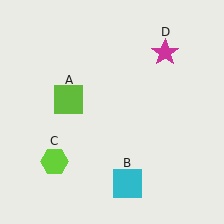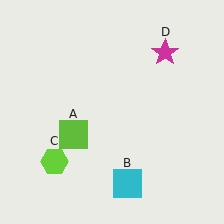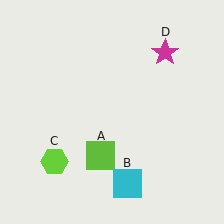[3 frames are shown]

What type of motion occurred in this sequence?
The lime square (object A) rotated counterclockwise around the center of the scene.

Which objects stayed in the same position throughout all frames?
Cyan square (object B) and lime hexagon (object C) and magenta star (object D) remained stationary.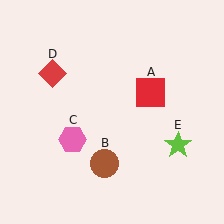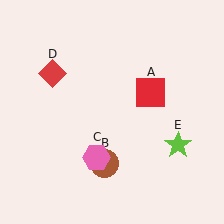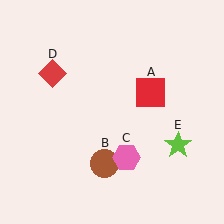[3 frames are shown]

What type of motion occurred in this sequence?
The pink hexagon (object C) rotated counterclockwise around the center of the scene.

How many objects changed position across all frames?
1 object changed position: pink hexagon (object C).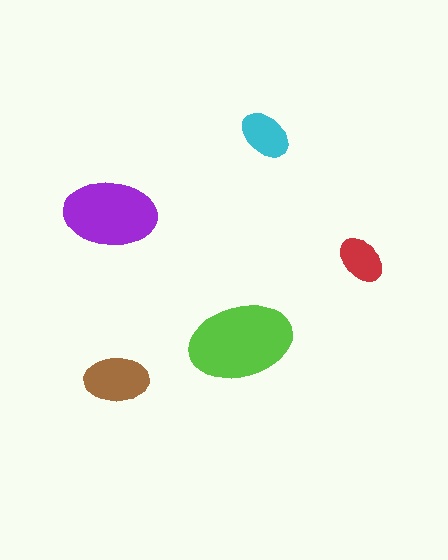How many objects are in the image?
There are 5 objects in the image.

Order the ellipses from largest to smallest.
the lime one, the purple one, the brown one, the cyan one, the red one.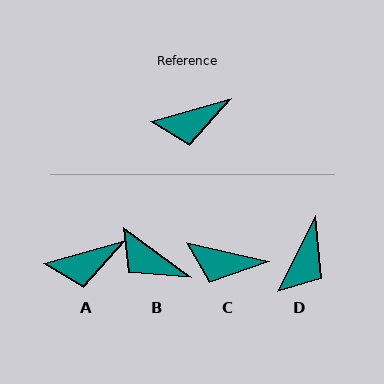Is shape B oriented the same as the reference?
No, it is off by about 52 degrees.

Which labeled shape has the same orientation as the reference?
A.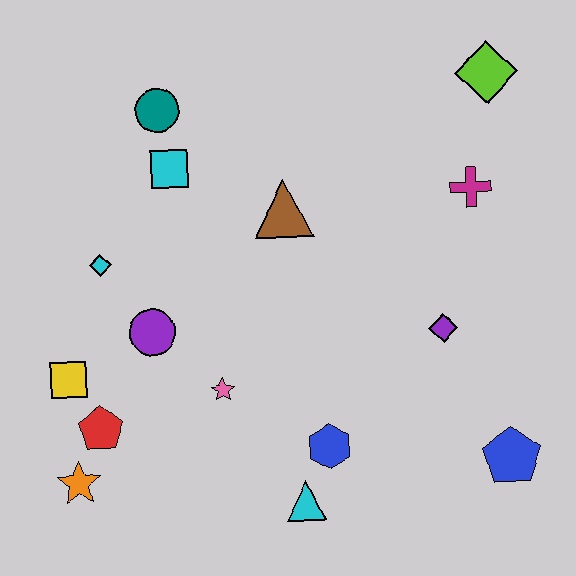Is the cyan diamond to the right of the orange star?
Yes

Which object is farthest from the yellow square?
The lime diamond is farthest from the yellow square.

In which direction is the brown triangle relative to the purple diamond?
The brown triangle is to the left of the purple diamond.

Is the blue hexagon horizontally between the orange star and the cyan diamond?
No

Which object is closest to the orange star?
The red pentagon is closest to the orange star.